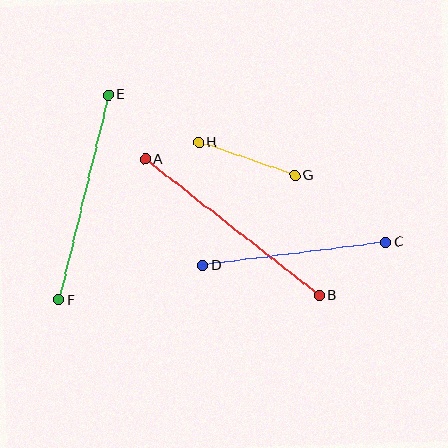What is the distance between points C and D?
The distance is approximately 184 pixels.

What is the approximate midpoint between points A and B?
The midpoint is at approximately (232, 227) pixels.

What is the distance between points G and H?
The distance is approximately 101 pixels.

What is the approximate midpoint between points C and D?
The midpoint is at approximately (294, 254) pixels.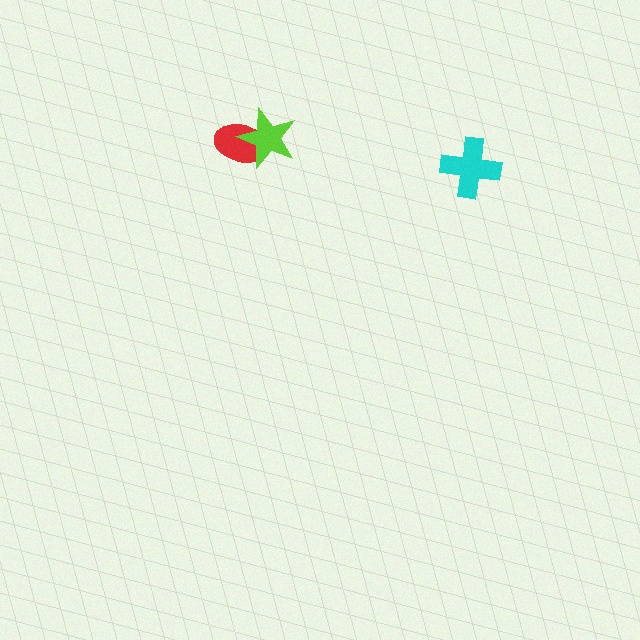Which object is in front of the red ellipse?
The lime star is in front of the red ellipse.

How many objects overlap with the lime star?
1 object overlaps with the lime star.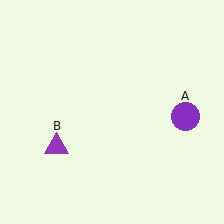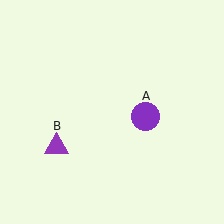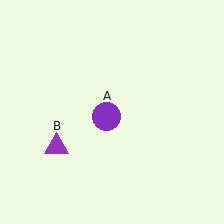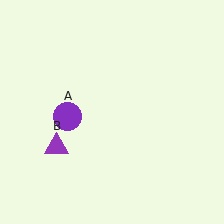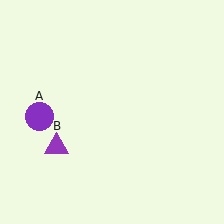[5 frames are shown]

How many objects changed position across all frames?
1 object changed position: purple circle (object A).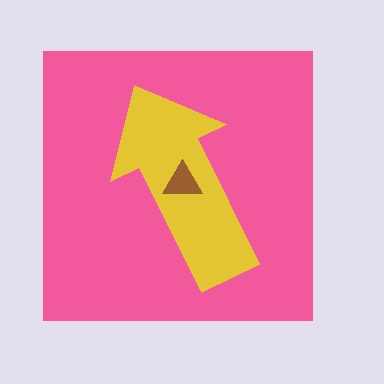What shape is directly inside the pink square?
The yellow arrow.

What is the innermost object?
The brown triangle.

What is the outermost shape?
The pink square.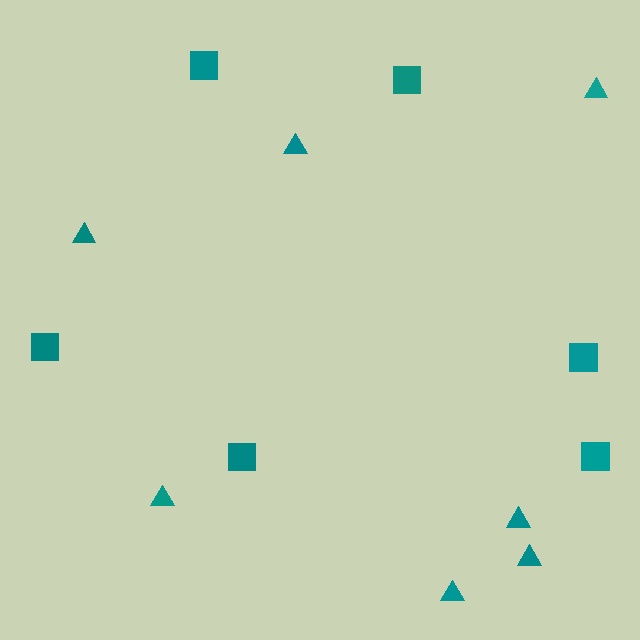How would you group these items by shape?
There are 2 groups: one group of triangles (7) and one group of squares (6).